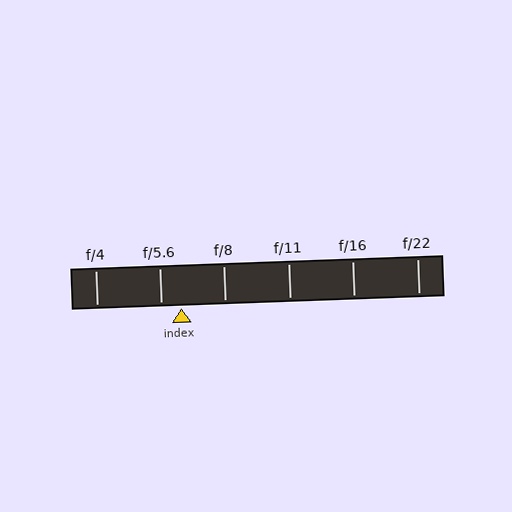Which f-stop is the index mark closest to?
The index mark is closest to f/5.6.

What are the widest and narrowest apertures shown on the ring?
The widest aperture shown is f/4 and the narrowest is f/22.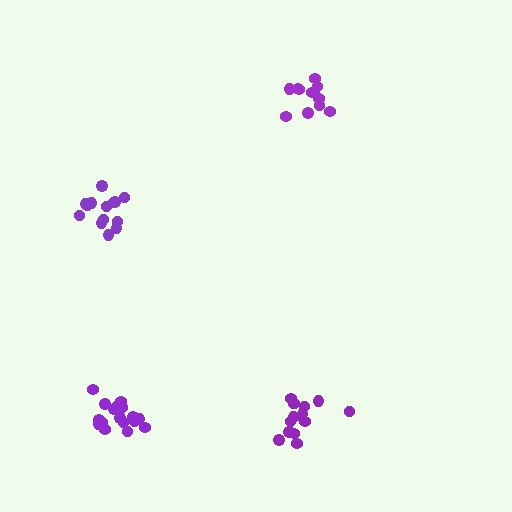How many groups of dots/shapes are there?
There are 4 groups.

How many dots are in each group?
Group 1: 15 dots, Group 2: 18 dots, Group 3: 12 dots, Group 4: 14 dots (59 total).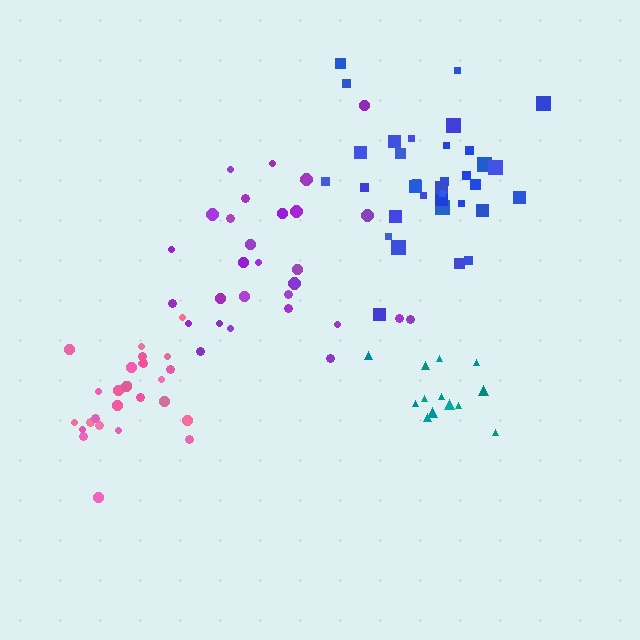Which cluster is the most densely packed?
Pink.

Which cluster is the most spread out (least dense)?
Purple.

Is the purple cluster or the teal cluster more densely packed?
Teal.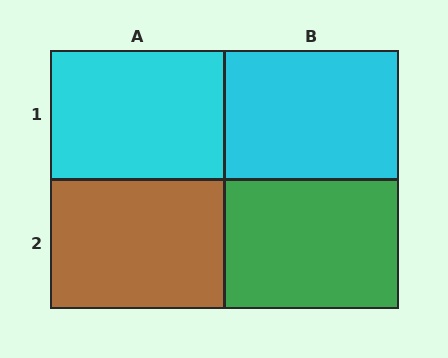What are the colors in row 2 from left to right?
Brown, green.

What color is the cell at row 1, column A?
Cyan.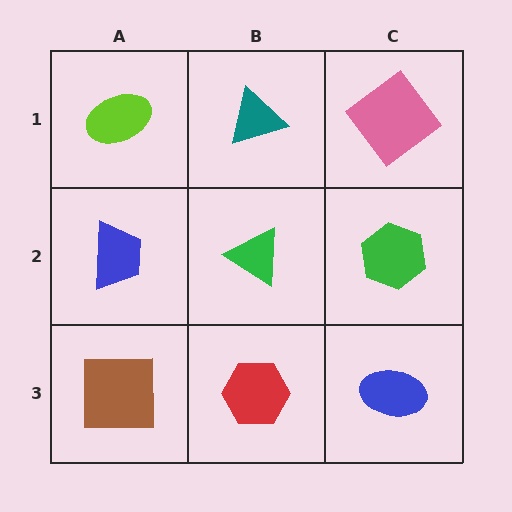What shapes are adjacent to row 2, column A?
A lime ellipse (row 1, column A), a brown square (row 3, column A), a green triangle (row 2, column B).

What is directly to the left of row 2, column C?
A green triangle.